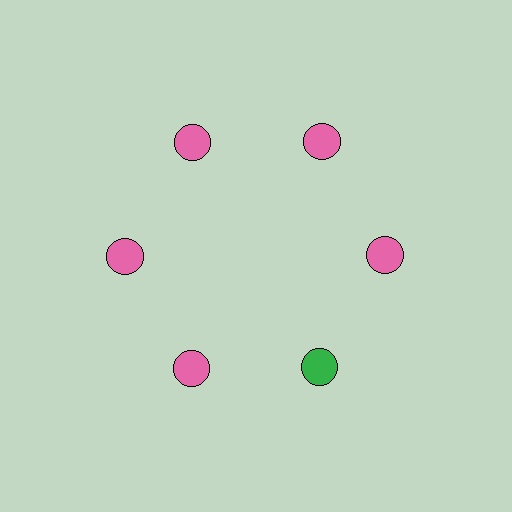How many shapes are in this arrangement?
There are 6 shapes arranged in a ring pattern.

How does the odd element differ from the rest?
It has a different color: green instead of pink.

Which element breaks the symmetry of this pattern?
The green circle at roughly the 5 o'clock position breaks the symmetry. All other shapes are pink circles.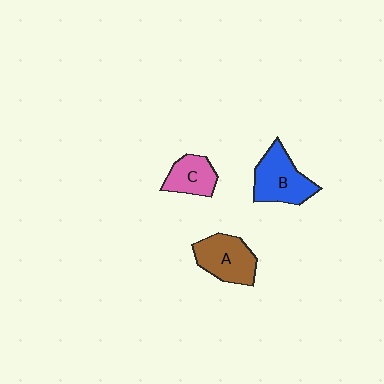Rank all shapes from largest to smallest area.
From largest to smallest: B (blue), A (brown), C (pink).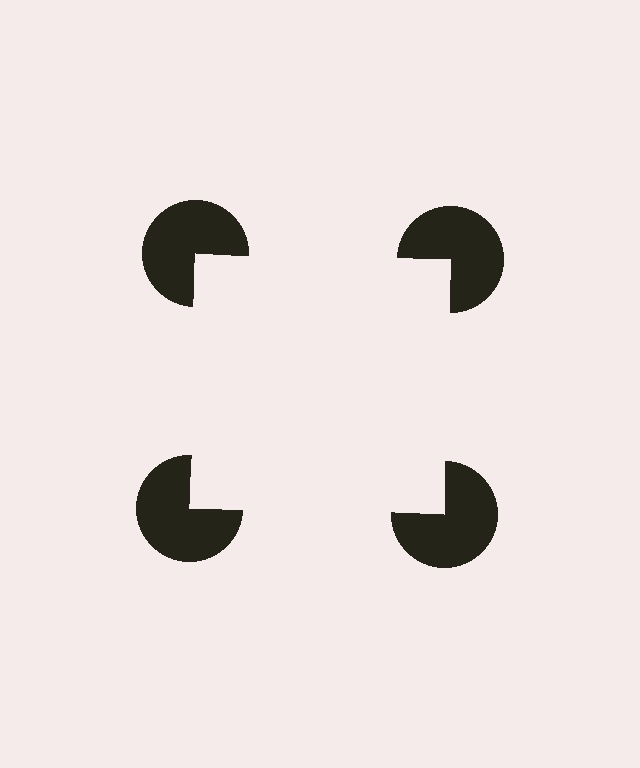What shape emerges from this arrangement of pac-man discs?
An illusory square — its edges are inferred from the aligned wedge cuts in the pac-man discs, not physically drawn.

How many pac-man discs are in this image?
There are 4 — one at each vertex of the illusory square.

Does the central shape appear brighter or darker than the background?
It typically appears slightly brighter than the background, even though no actual brightness change is drawn.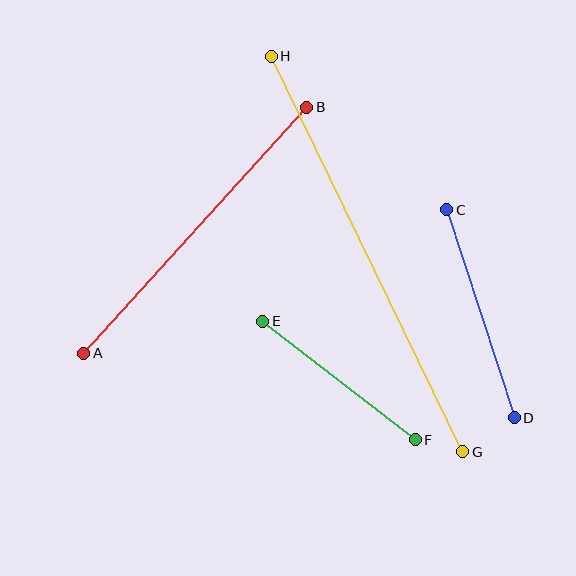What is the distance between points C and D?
The distance is approximately 219 pixels.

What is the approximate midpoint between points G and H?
The midpoint is at approximately (367, 254) pixels.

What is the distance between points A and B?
The distance is approximately 332 pixels.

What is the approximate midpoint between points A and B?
The midpoint is at approximately (195, 230) pixels.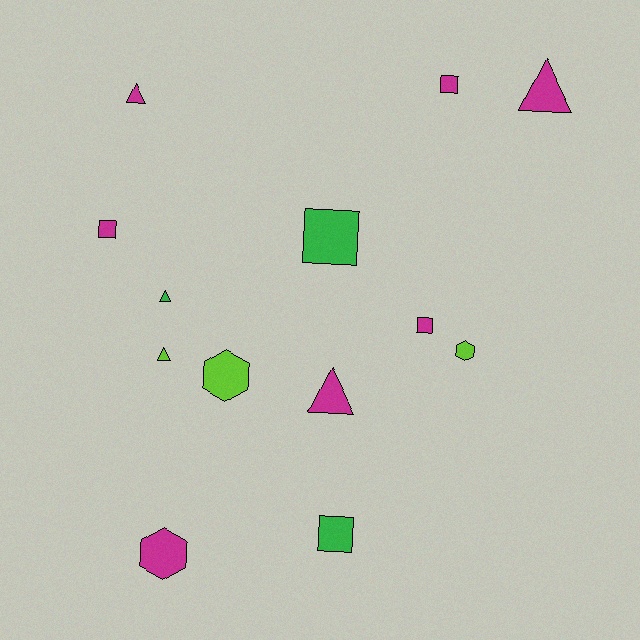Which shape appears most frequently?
Triangle, with 5 objects.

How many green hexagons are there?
There are no green hexagons.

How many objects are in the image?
There are 13 objects.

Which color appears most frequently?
Magenta, with 7 objects.